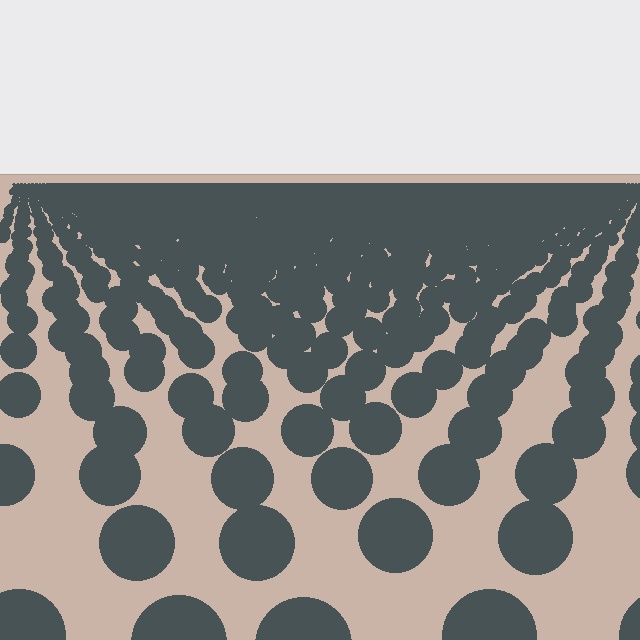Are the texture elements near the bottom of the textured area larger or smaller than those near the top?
Larger. Near the bottom, elements are closer to the viewer and appear at a bigger on-screen size.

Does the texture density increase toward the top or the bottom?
Density increases toward the top.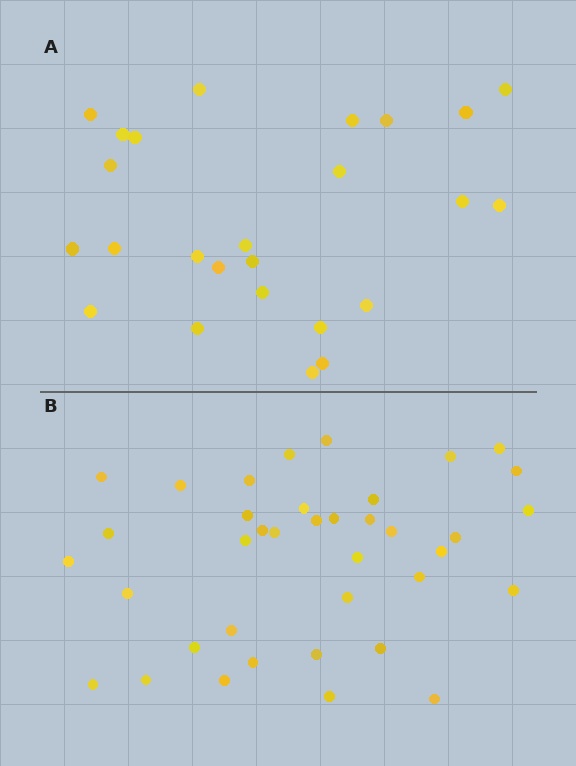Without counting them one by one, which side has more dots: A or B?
Region B (the bottom region) has more dots.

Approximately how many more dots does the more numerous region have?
Region B has approximately 15 more dots than region A.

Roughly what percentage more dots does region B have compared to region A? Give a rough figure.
About 50% more.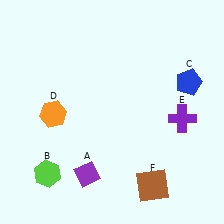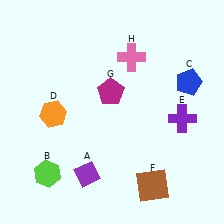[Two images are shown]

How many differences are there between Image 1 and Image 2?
There are 2 differences between the two images.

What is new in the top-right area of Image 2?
A pink cross (H) was added in the top-right area of Image 2.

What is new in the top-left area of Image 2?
A magenta pentagon (G) was added in the top-left area of Image 2.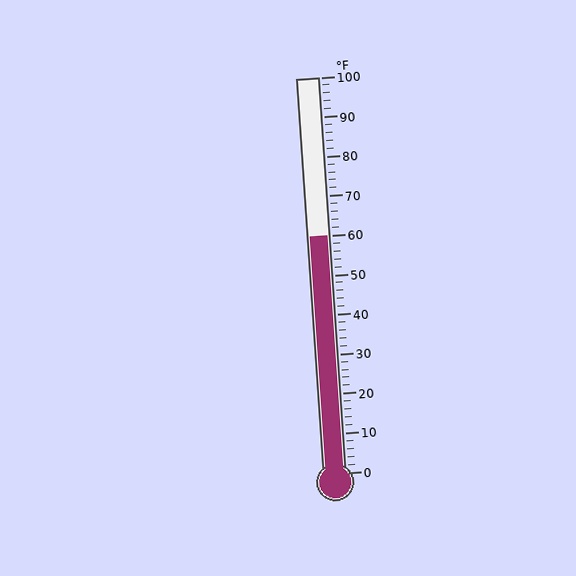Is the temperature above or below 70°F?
The temperature is below 70°F.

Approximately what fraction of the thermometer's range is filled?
The thermometer is filled to approximately 60% of its range.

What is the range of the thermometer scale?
The thermometer scale ranges from 0°F to 100°F.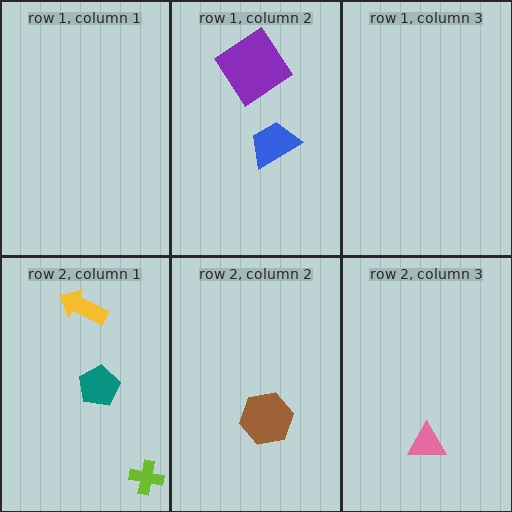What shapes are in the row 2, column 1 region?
The lime cross, the teal pentagon, the yellow arrow.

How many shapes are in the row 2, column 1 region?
3.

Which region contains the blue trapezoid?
The row 1, column 2 region.